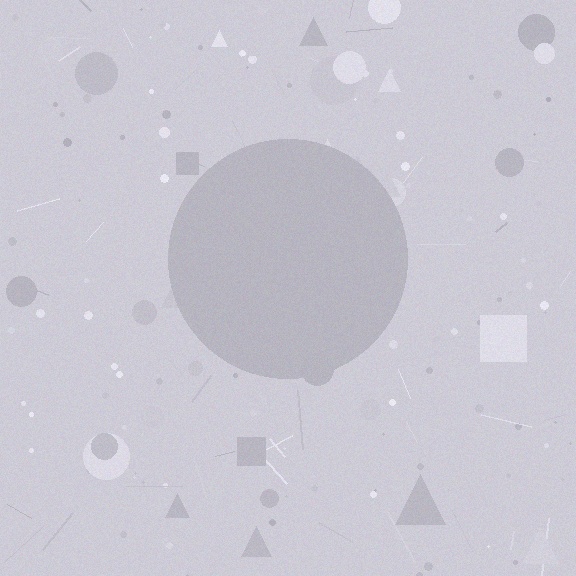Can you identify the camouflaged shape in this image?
The camouflaged shape is a circle.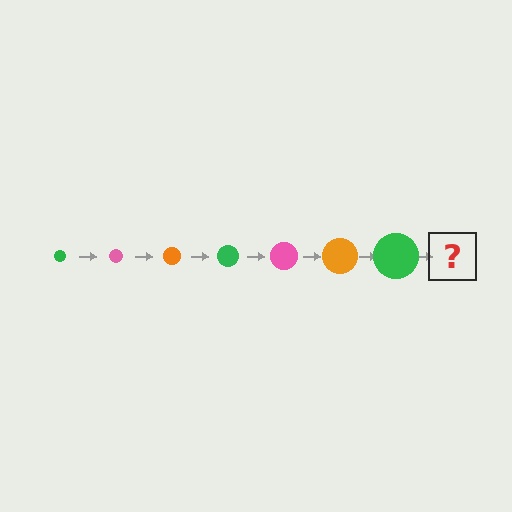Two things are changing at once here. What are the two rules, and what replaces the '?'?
The two rules are that the circle grows larger each step and the color cycles through green, pink, and orange. The '?' should be a pink circle, larger than the previous one.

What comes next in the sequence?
The next element should be a pink circle, larger than the previous one.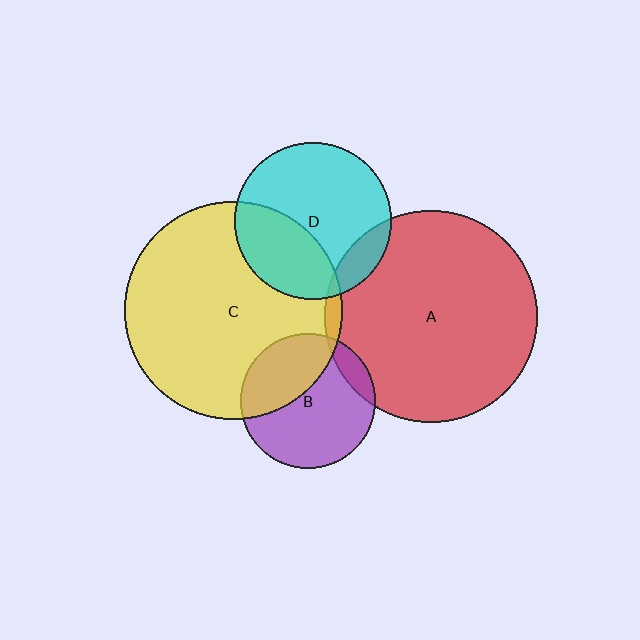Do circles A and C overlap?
Yes.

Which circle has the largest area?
Circle C (yellow).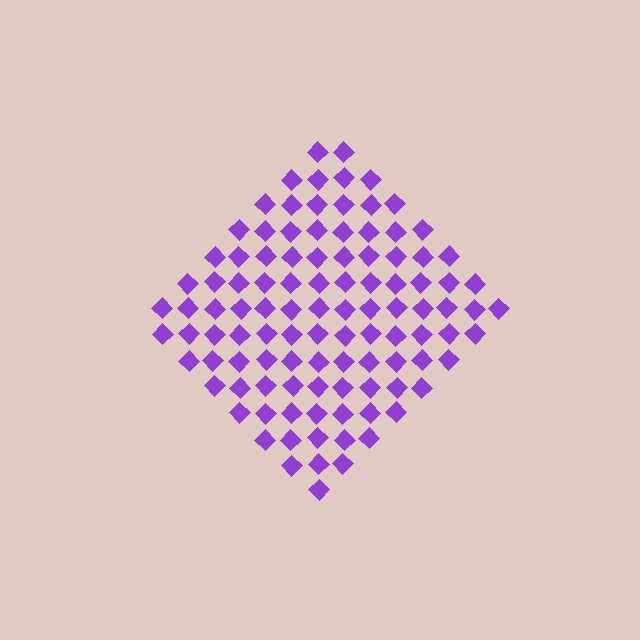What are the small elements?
The small elements are diamonds.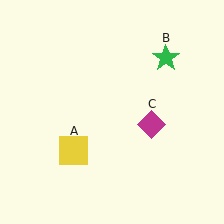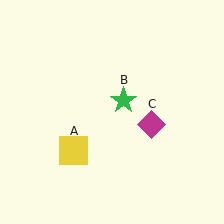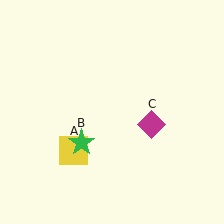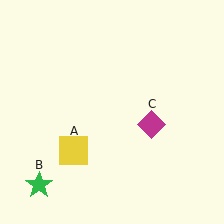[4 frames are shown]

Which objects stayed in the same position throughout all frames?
Yellow square (object A) and magenta diamond (object C) remained stationary.